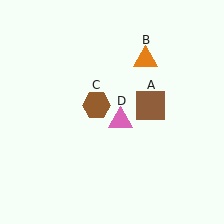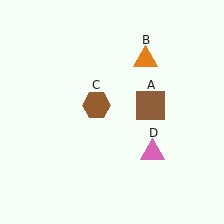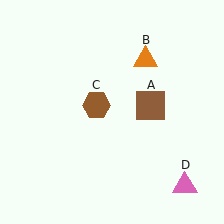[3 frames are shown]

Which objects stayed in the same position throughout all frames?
Brown square (object A) and orange triangle (object B) and brown hexagon (object C) remained stationary.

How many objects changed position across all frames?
1 object changed position: pink triangle (object D).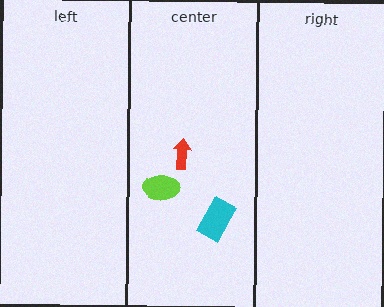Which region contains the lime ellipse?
The center region.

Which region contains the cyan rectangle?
The center region.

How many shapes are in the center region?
3.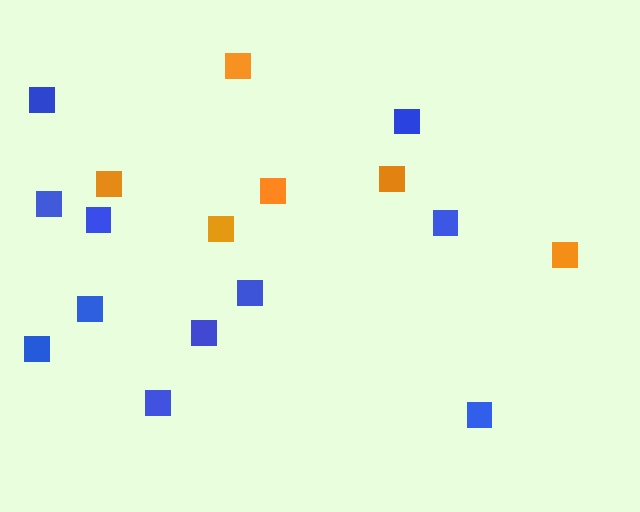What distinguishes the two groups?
There are 2 groups: one group of orange squares (6) and one group of blue squares (11).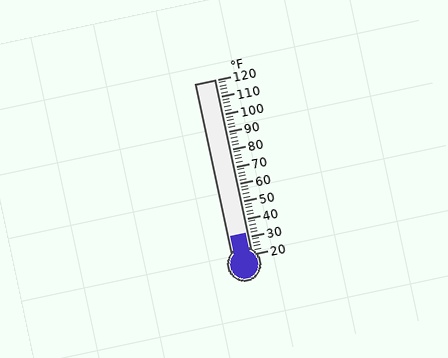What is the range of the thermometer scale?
The thermometer scale ranges from 20°F to 120°F.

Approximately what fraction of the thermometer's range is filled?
The thermometer is filled to approximately 10% of its range.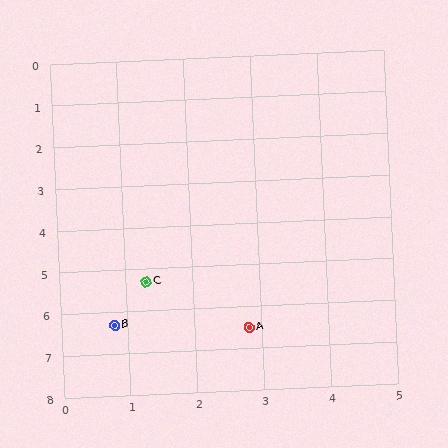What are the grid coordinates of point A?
Point A is at approximately (2.8, 6.5).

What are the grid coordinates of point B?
Point B is at approximately (0.8, 6.3).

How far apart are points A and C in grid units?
Points A and C are about 1.9 grid units apart.